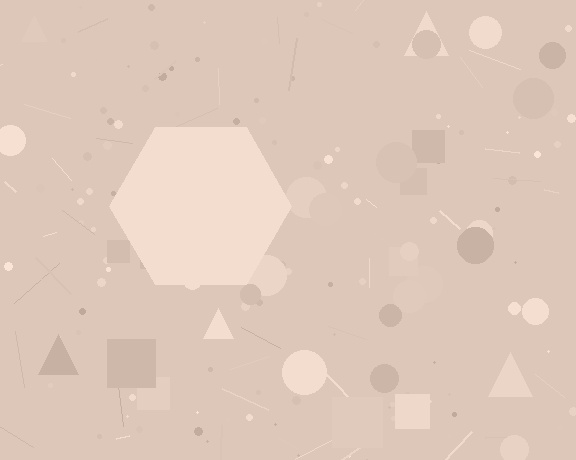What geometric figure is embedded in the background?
A hexagon is embedded in the background.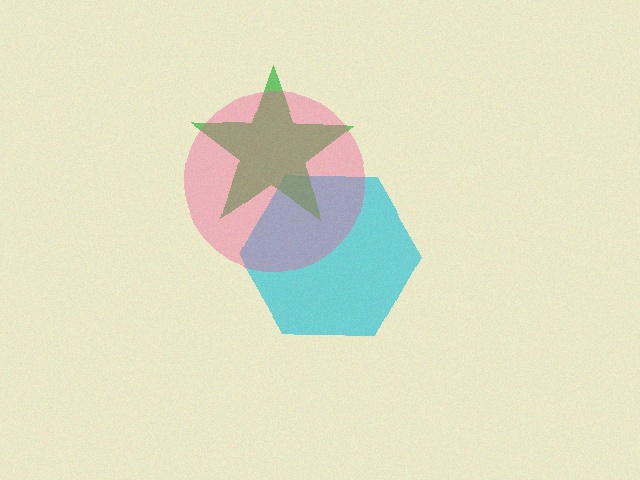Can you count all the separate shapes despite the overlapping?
Yes, there are 3 separate shapes.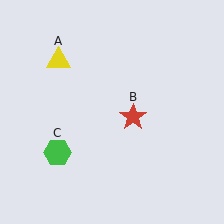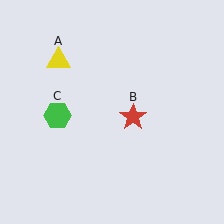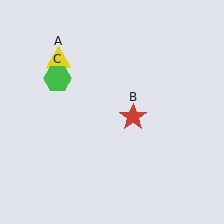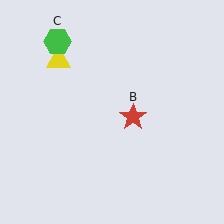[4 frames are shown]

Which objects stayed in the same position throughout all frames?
Yellow triangle (object A) and red star (object B) remained stationary.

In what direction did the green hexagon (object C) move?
The green hexagon (object C) moved up.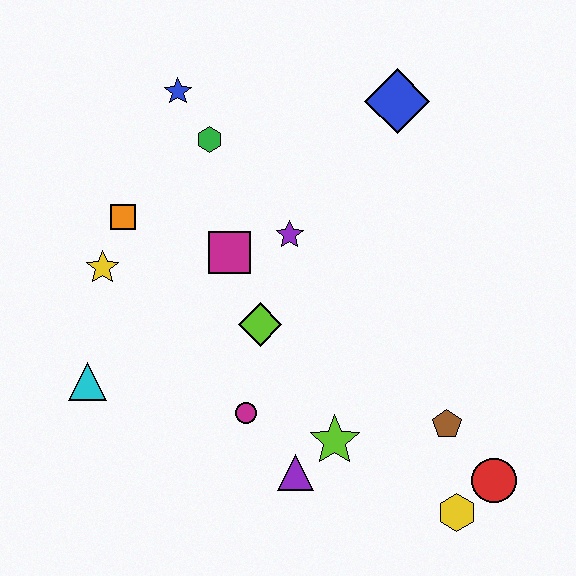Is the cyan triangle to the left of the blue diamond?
Yes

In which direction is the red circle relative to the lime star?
The red circle is to the right of the lime star.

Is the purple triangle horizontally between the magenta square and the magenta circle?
No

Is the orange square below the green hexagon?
Yes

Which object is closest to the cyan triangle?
The yellow star is closest to the cyan triangle.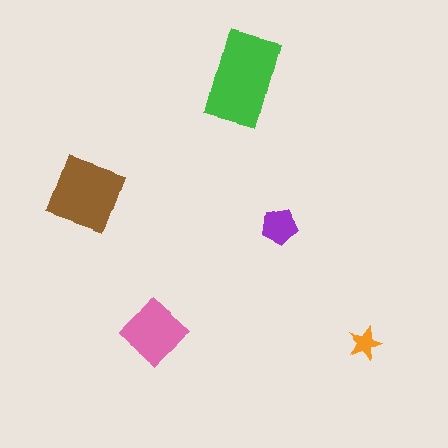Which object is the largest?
The green rectangle.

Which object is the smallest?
The orange star.